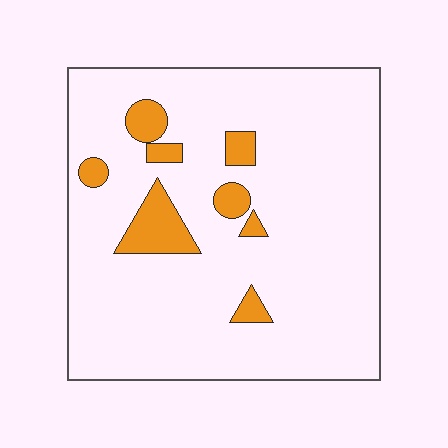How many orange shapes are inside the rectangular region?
8.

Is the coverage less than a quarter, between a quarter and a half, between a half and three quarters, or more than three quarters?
Less than a quarter.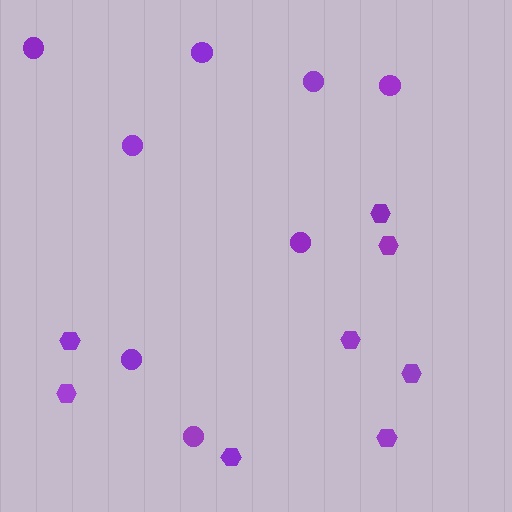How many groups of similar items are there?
There are 2 groups: one group of hexagons (8) and one group of circles (8).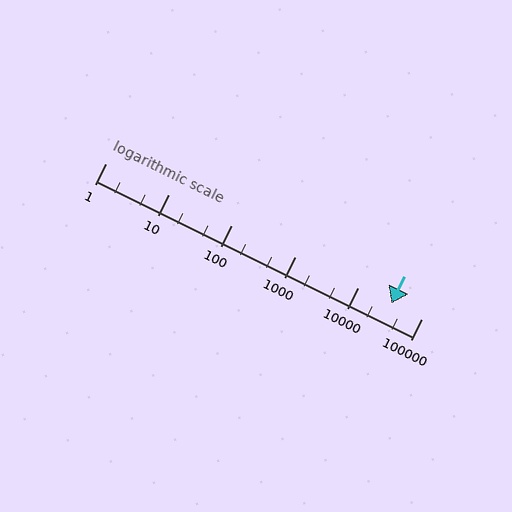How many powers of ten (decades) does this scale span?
The scale spans 5 decades, from 1 to 100000.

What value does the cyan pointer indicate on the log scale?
The pointer indicates approximately 33000.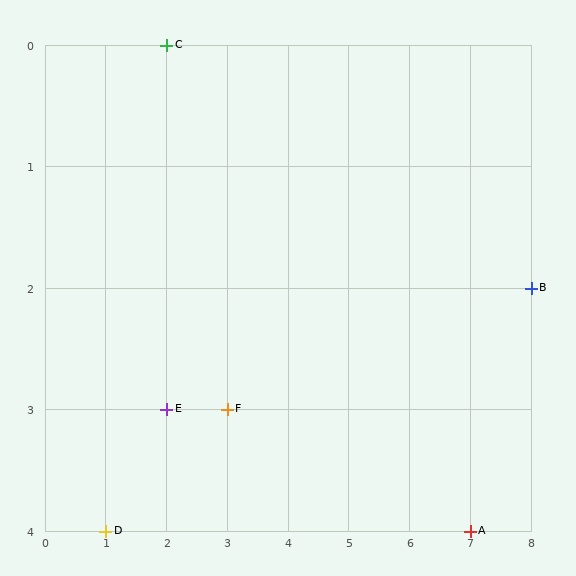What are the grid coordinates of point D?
Point D is at grid coordinates (1, 4).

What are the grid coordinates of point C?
Point C is at grid coordinates (2, 0).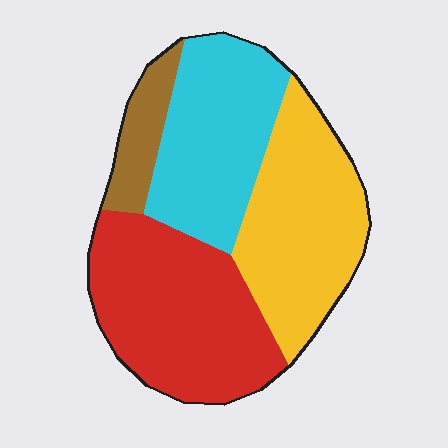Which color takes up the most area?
Red, at roughly 35%.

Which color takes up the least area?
Brown, at roughly 10%.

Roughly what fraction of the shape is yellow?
Yellow takes up about one third (1/3) of the shape.